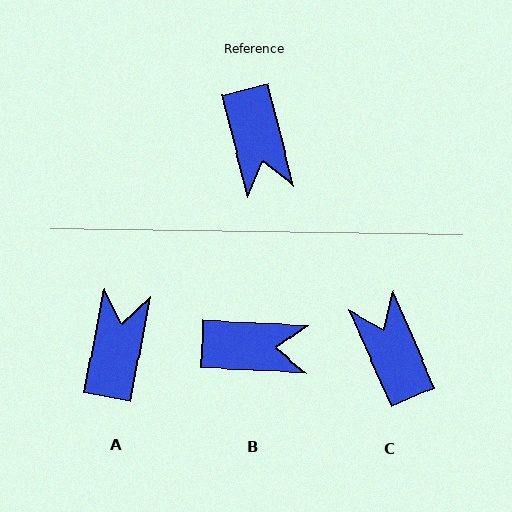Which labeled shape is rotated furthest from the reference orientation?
C, about 171 degrees away.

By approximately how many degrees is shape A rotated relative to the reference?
Approximately 155 degrees counter-clockwise.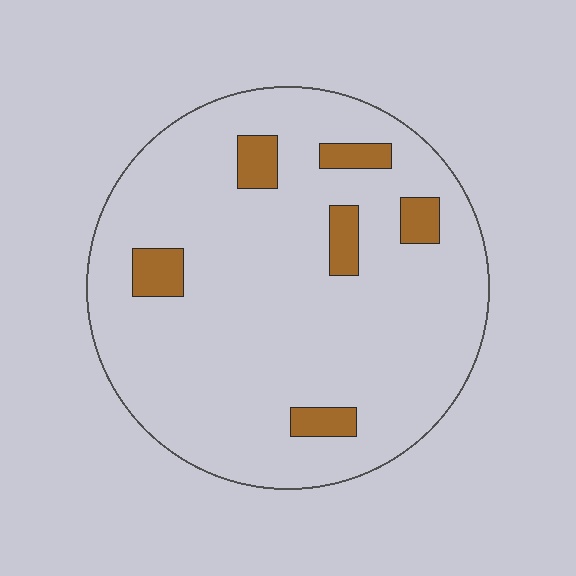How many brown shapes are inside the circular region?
6.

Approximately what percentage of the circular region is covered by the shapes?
Approximately 10%.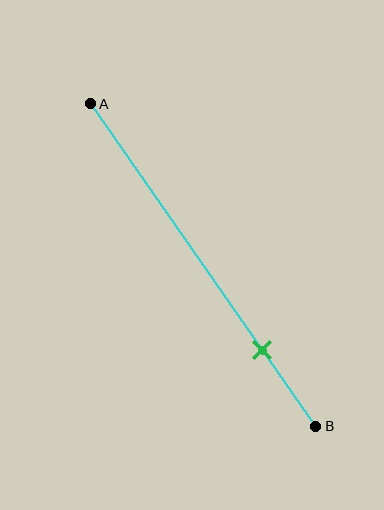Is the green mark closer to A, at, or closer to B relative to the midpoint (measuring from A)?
The green mark is closer to point B than the midpoint of segment AB.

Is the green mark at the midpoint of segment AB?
No, the mark is at about 75% from A, not at the 50% midpoint.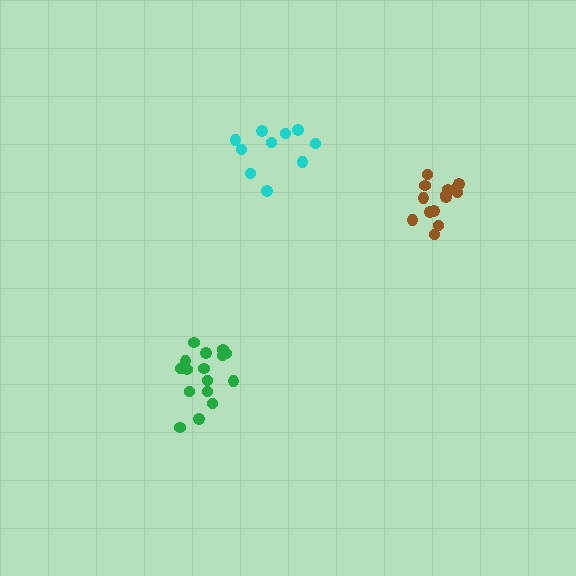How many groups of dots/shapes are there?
There are 3 groups.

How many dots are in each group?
Group 1: 16 dots, Group 2: 14 dots, Group 3: 10 dots (40 total).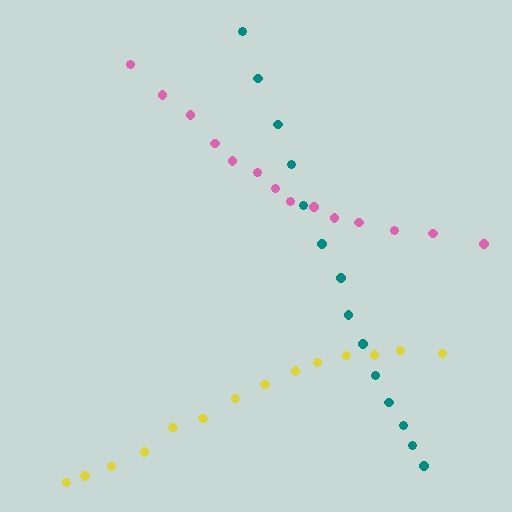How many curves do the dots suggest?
There are 3 distinct paths.